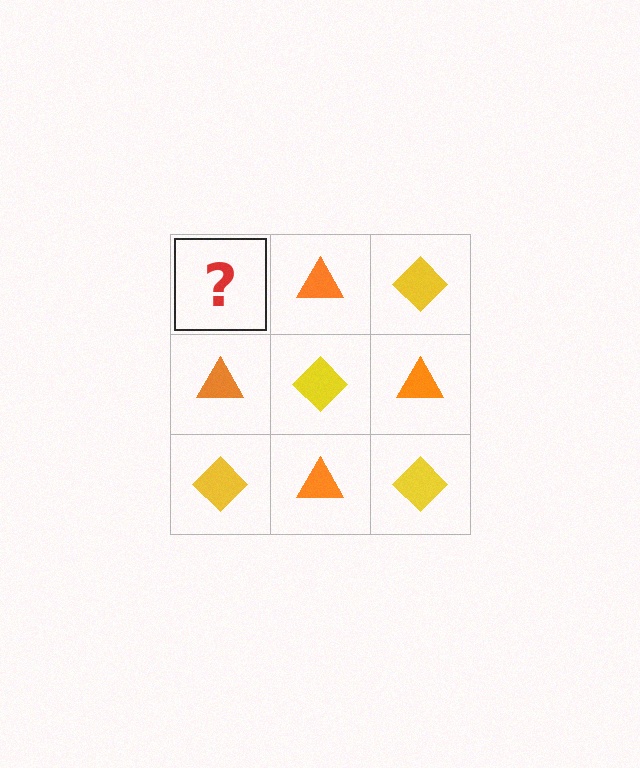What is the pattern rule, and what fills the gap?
The rule is that it alternates yellow diamond and orange triangle in a checkerboard pattern. The gap should be filled with a yellow diamond.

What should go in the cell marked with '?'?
The missing cell should contain a yellow diamond.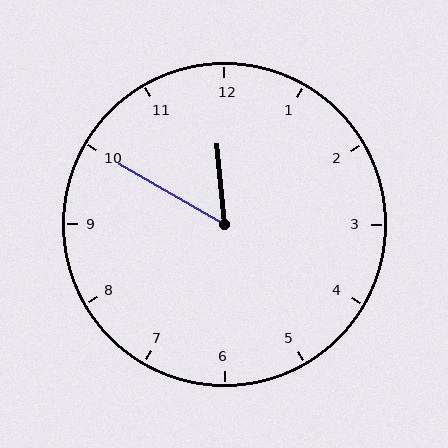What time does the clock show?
11:50.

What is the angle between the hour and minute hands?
Approximately 55 degrees.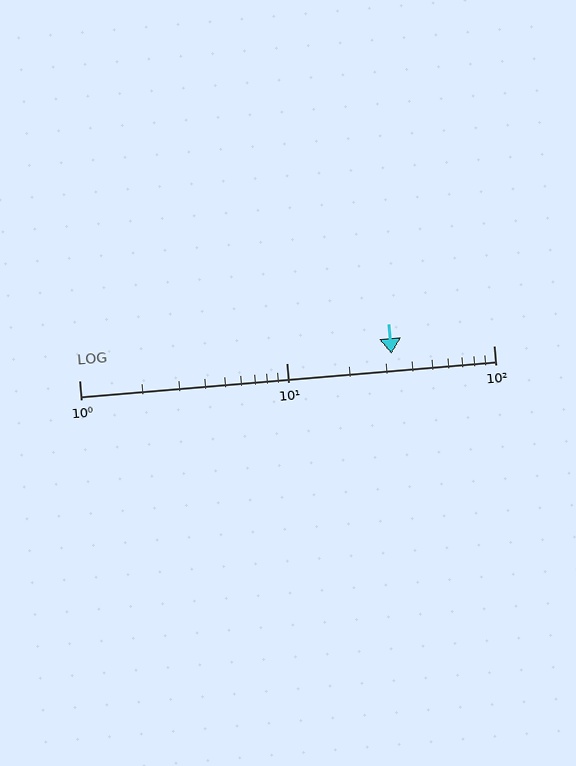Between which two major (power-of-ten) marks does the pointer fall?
The pointer is between 10 and 100.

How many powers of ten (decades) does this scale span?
The scale spans 2 decades, from 1 to 100.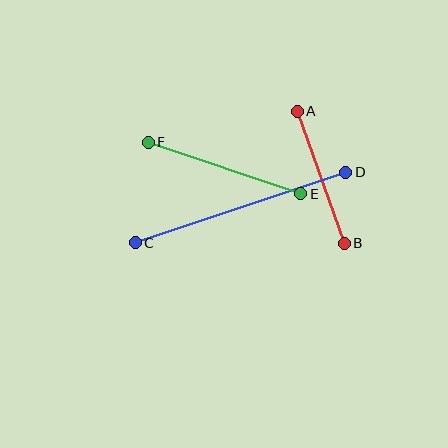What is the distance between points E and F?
The distance is approximately 161 pixels.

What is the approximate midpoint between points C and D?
The midpoint is at approximately (240, 207) pixels.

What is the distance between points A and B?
The distance is approximately 140 pixels.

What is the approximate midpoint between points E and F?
The midpoint is at approximately (224, 168) pixels.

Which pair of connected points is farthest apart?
Points C and D are farthest apart.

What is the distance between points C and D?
The distance is approximately 222 pixels.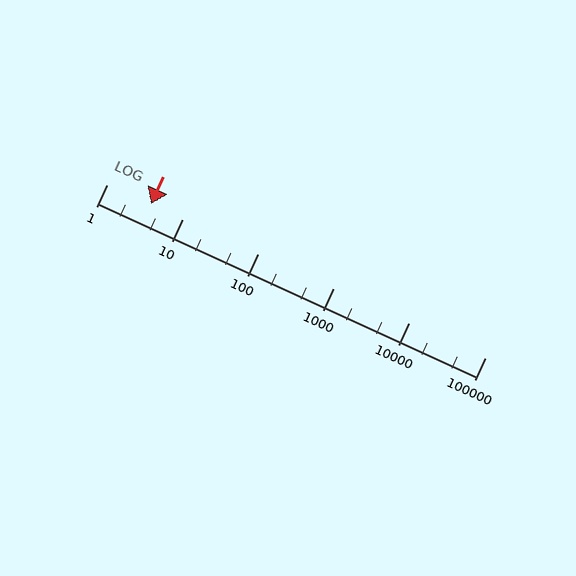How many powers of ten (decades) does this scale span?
The scale spans 5 decades, from 1 to 100000.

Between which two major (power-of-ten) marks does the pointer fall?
The pointer is between 1 and 10.